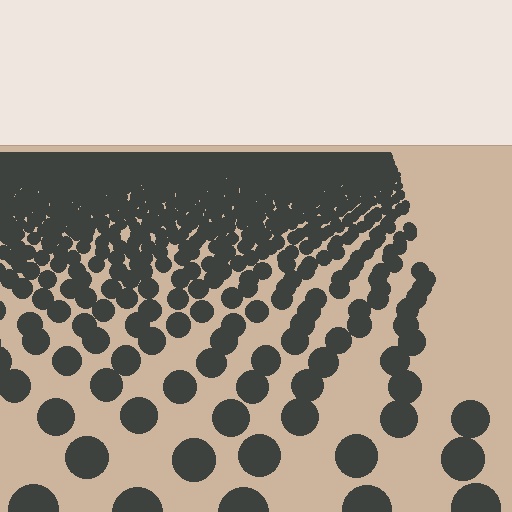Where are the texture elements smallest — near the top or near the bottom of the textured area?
Near the top.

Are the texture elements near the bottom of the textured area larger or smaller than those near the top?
Larger. Near the bottom, elements are closer to the viewer and appear at a bigger on-screen size.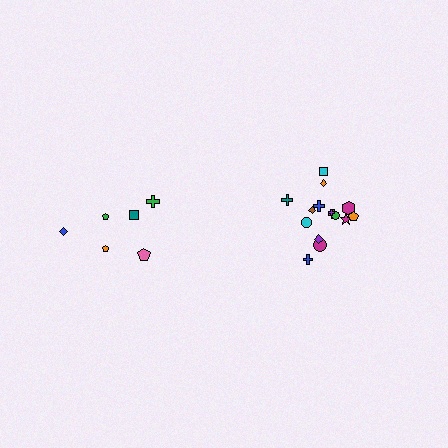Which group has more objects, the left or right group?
The right group.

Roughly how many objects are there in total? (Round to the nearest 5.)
Roughly 20 objects in total.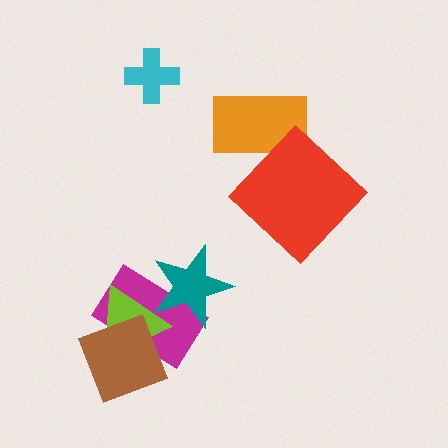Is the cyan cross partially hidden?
No, no other shape covers it.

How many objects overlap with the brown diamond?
2 objects overlap with the brown diamond.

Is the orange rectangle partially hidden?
Yes, it is partially covered by another shape.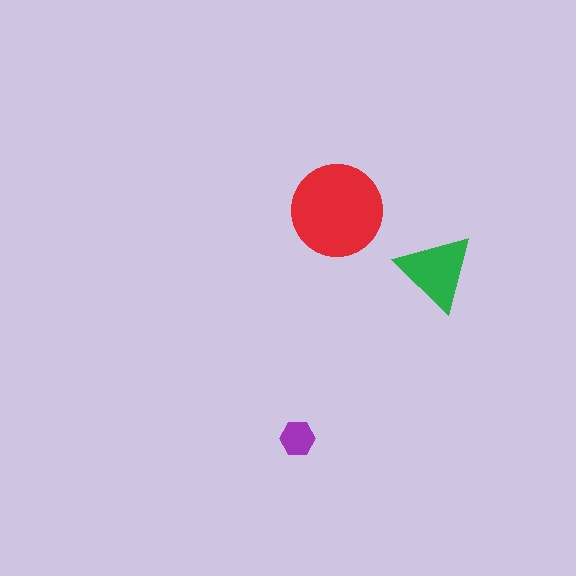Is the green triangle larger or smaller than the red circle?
Smaller.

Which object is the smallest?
The purple hexagon.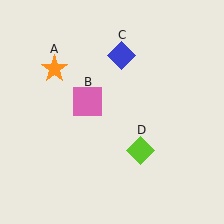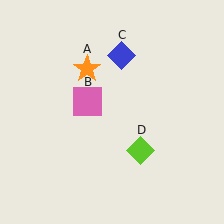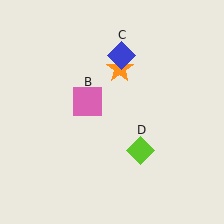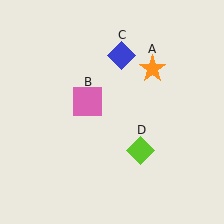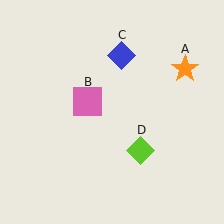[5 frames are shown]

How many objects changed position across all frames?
1 object changed position: orange star (object A).